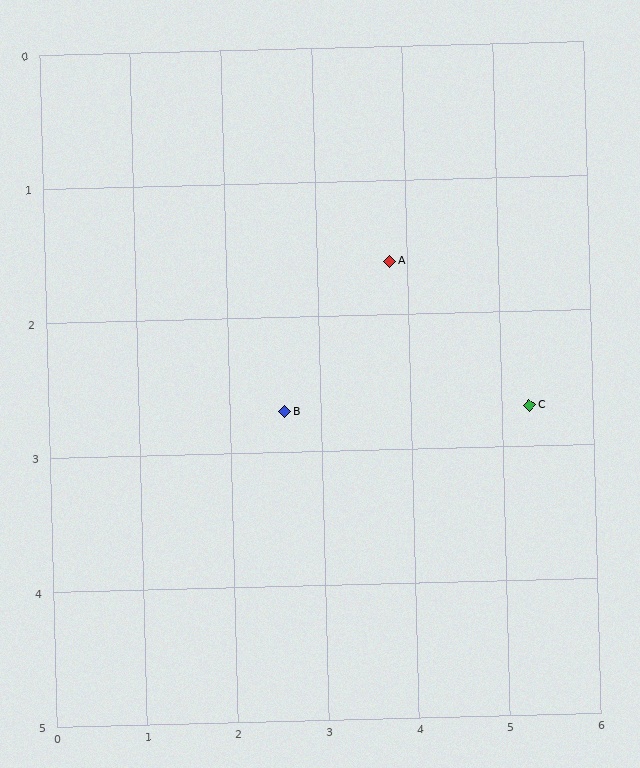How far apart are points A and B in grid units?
Points A and B are about 1.6 grid units apart.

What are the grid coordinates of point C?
Point C is at approximately (5.3, 2.7).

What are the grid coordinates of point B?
Point B is at approximately (2.6, 2.7).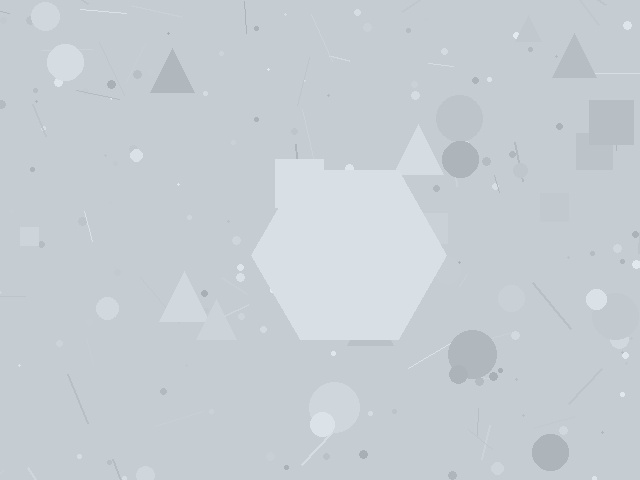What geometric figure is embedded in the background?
A hexagon is embedded in the background.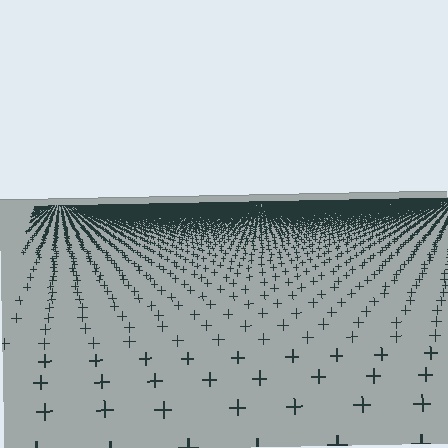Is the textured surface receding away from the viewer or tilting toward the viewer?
The surface is receding away from the viewer. Texture elements get smaller and denser toward the top.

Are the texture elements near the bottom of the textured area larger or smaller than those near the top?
Larger. Near the bottom, elements are closer to the viewer and appear at a bigger on-screen size.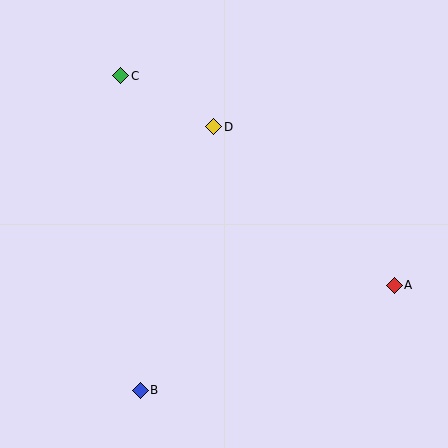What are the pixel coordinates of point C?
Point C is at (121, 76).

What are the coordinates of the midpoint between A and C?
The midpoint between A and C is at (257, 181).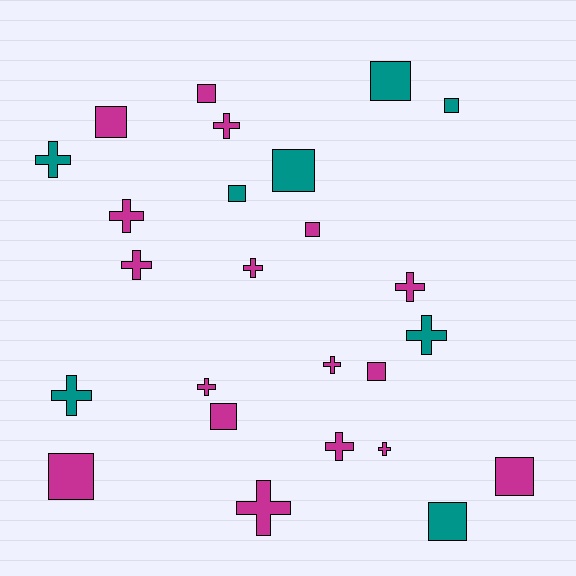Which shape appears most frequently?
Cross, with 13 objects.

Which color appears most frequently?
Magenta, with 17 objects.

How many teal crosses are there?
There are 3 teal crosses.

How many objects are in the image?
There are 25 objects.